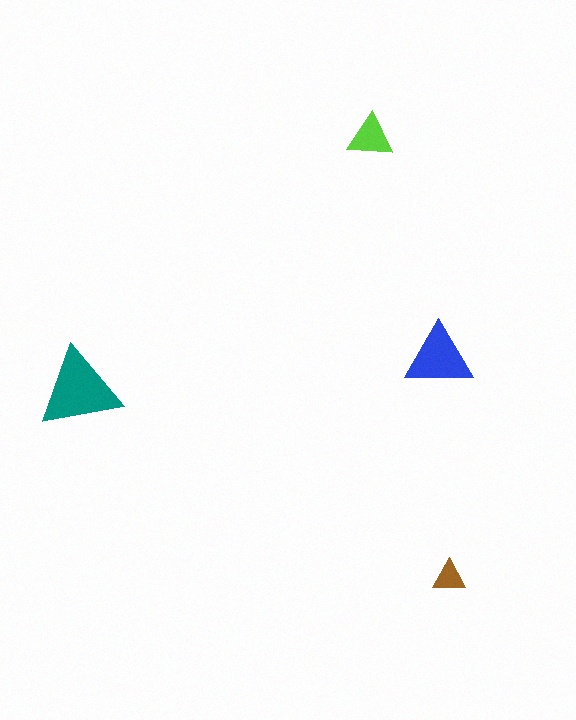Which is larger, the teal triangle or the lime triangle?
The teal one.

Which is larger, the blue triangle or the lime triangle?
The blue one.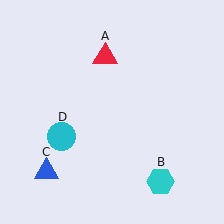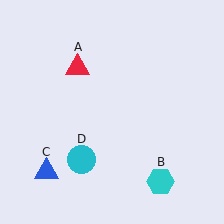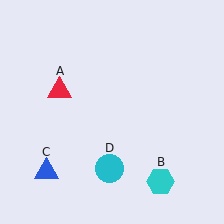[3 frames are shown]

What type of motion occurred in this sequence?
The red triangle (object A), cyan circle (object D) rotated counterclockwise around the center of the scene.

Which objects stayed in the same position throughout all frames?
Cyan hexagon (object B) and blue triangle (object C) remained stationary.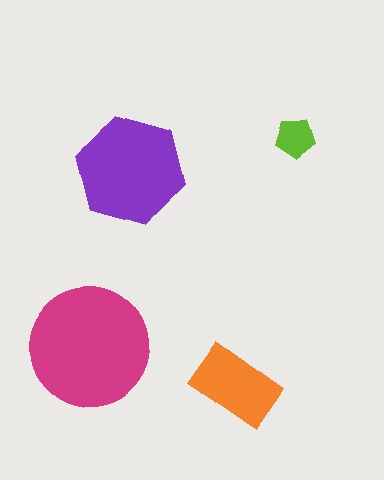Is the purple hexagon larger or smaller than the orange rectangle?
Larger.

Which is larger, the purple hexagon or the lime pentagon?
The purple hexagon.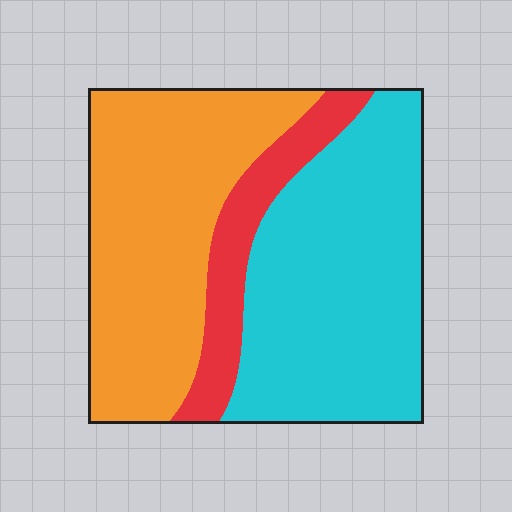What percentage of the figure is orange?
Orange covers around 40% of the figure.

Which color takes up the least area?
Red, at roughly 15%.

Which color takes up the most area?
Cyan, at roughly 45%.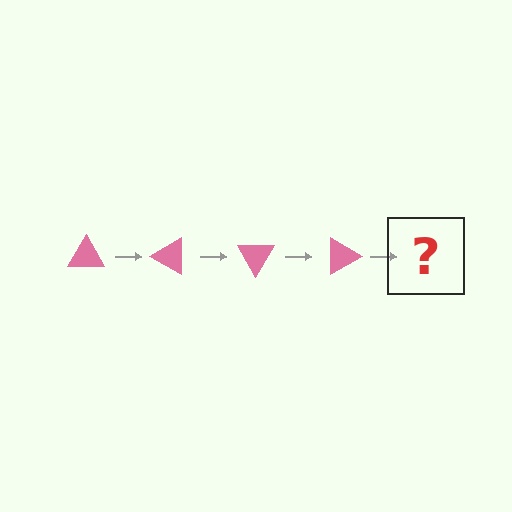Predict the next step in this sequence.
The next step is a pink triangle rotated 120 degrees.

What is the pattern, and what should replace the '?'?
The pattern is that the triangle rotates 30 degrees each step. The '?' should be a pink triangle rotated 120 degrees.